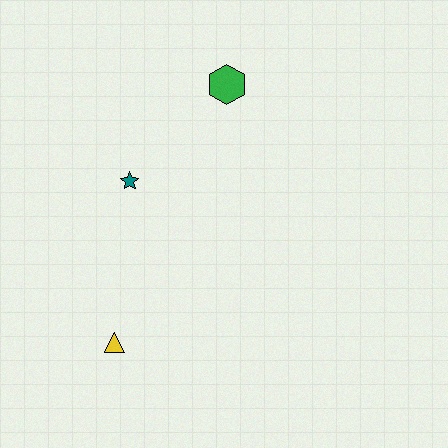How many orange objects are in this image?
There are no orange objects.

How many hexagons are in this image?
There is 1 hexagon.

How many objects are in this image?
There are 3 objects.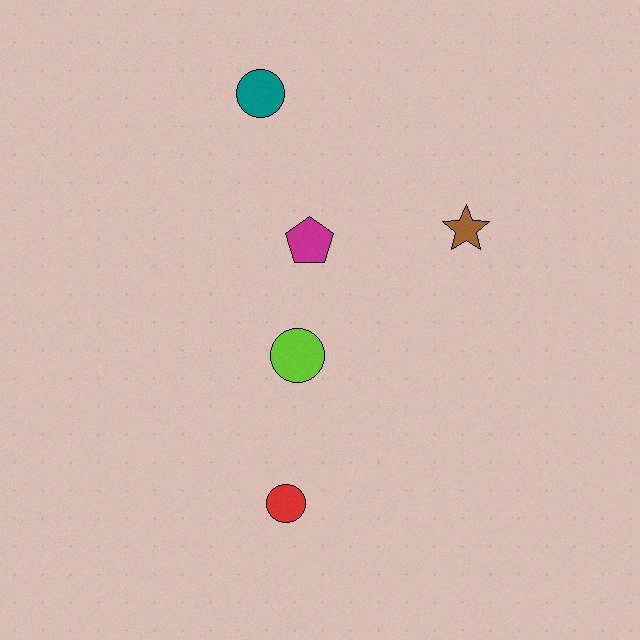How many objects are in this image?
There are 5 objects.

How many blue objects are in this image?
There are no blue objects.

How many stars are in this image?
There is 1 star.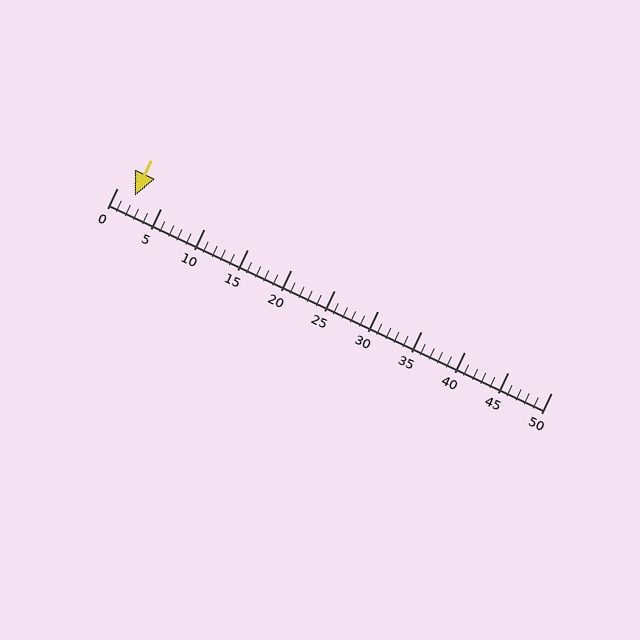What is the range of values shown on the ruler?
The ruler shows values from 0 to 50.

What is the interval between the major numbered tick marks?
The major tick marks are spaced 5 units apart.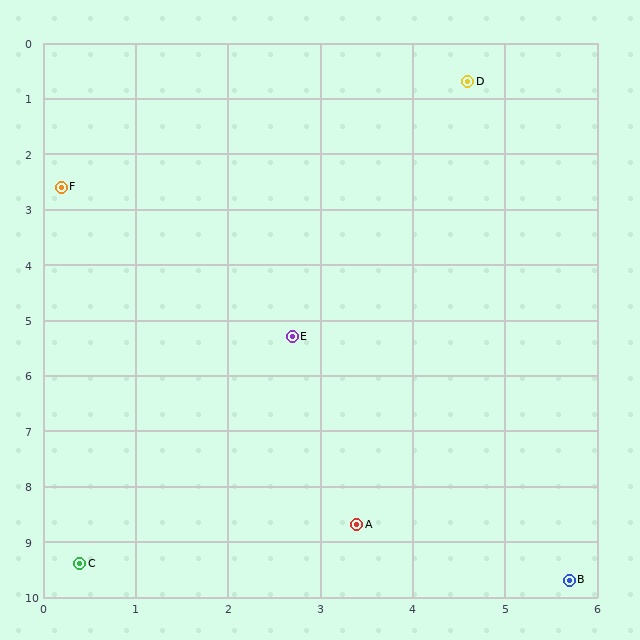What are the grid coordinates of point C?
Point C is at approximately (0.4, 9.4).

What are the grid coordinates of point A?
Point A is at approximately (3.4, 8.7).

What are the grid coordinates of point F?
Point F is at approximately (0.2, 2.6).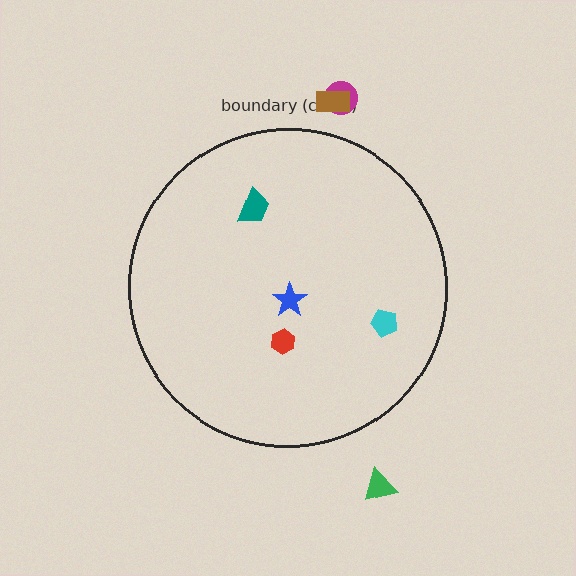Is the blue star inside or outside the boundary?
Inside.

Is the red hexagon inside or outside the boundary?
Inside.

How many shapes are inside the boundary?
4 inside, 3 outside.